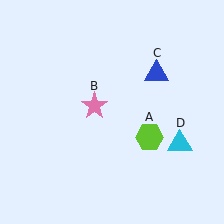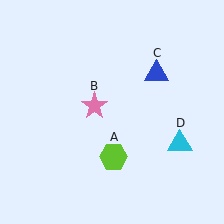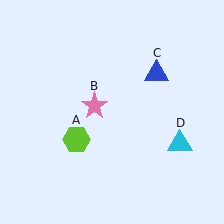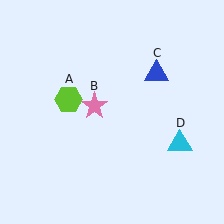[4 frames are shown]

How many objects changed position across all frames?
1 object changed position: lime hexagon (object A).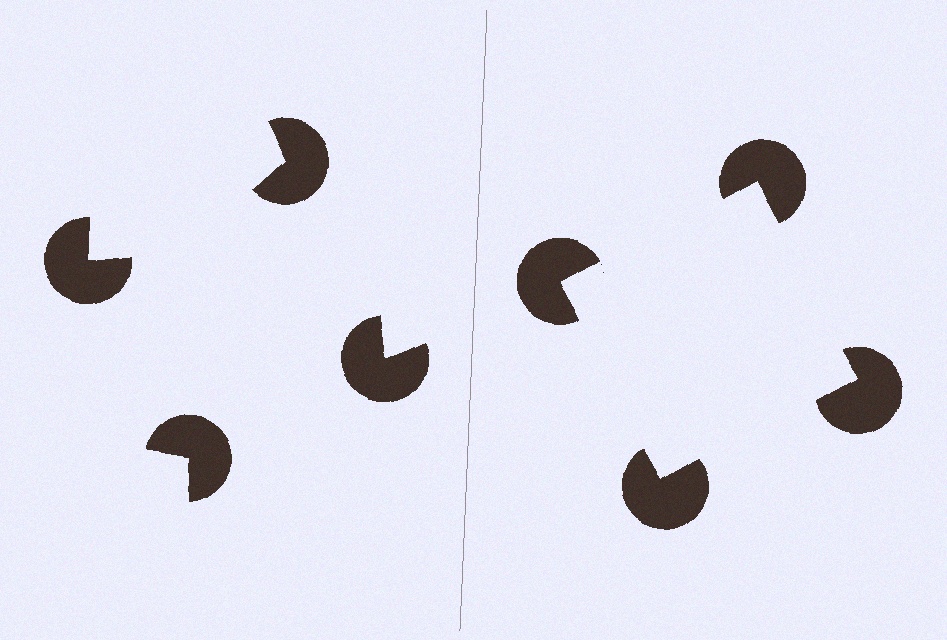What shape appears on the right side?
An illusory square.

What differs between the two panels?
The pac-man discs are positioned identically on both sides; only the wedge orientations differ. On the right they align to a square; on the left they are misaligned.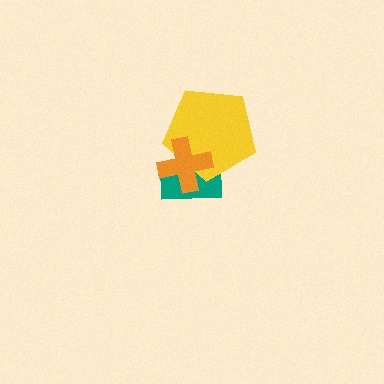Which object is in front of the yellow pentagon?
The orange cross is in front of the yellow pentagon.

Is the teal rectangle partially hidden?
Yes, it is partially covered by another shape.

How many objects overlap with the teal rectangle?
2 objects overlap with the teal rectangle.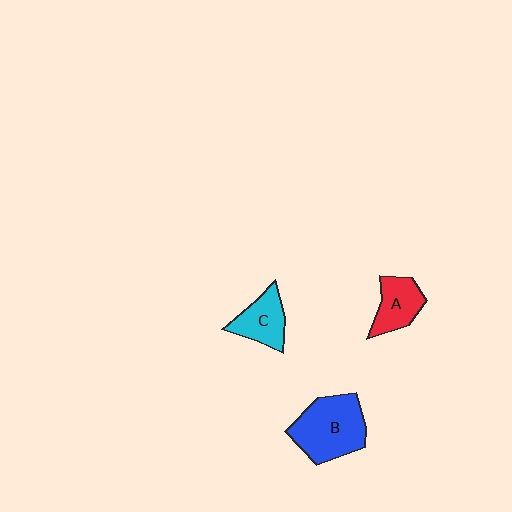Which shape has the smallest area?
Shape A (red).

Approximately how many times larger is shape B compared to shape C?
Approximately 1.7 times.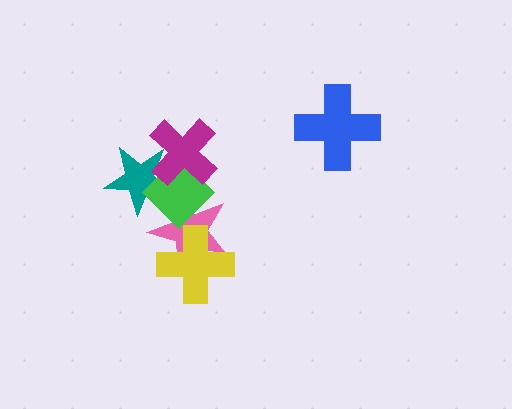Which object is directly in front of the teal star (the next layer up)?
The green diamond is directly in front of the teal star.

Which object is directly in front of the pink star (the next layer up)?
The yellow cross is directly in front of the pink star.